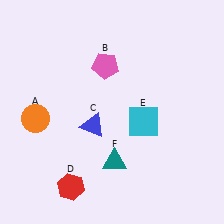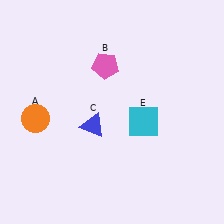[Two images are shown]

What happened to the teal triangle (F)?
The teal triangle (F) was removed in Image 2. It was in the bottom-right area of Image 1.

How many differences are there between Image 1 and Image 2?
There are 2 differences between the two images.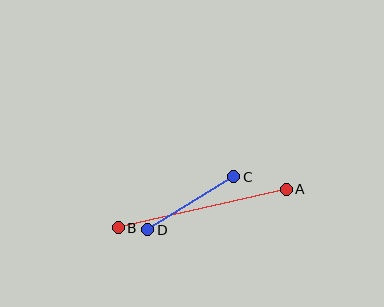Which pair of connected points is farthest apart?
Points A and B are farthest apart.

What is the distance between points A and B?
The distance is approximately 172 pixels.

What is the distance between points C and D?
The distance is approximately 101 pixels.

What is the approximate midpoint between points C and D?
The midpoint is at approximately (191, 203) pixels.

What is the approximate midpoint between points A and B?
The midpoint is at approximately (202, 208) pixels.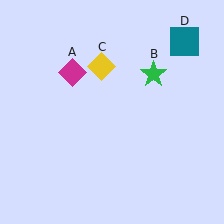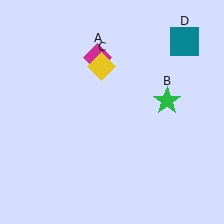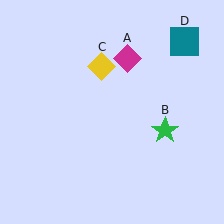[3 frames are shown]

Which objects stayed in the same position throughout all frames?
Yellow diamond (object C) and teal square (object D) remained stationary.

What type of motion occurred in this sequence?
The magenta diamond (object A), green star (object B) rotated clockwise around the center of the scene.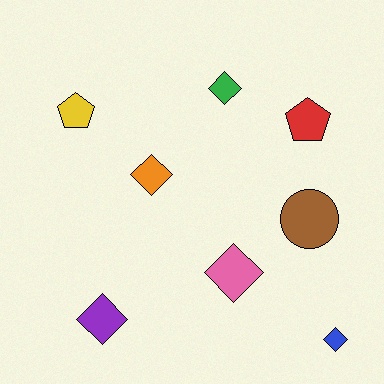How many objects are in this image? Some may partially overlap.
There are 8 objects.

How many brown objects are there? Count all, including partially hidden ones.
There is 1 brown object.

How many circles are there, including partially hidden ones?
There is 1 circle.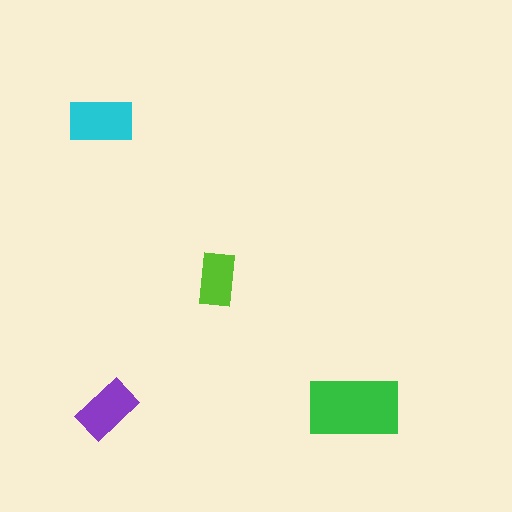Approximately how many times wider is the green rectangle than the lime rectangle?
About 1.5 times wider.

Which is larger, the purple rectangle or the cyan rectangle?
The cyan one.